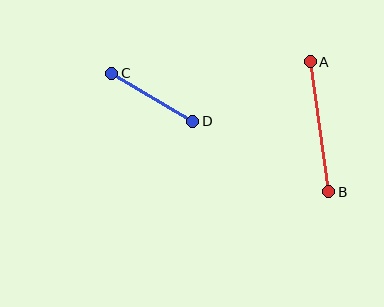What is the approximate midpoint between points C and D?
The midpoint is at approximately (152, 97) pixels.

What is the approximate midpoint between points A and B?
The midpoint is at approximately (319, 127) pixels.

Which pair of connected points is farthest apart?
Points A and B are farthest apart.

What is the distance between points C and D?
The distance is approximately 94 pixels.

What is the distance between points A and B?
The distance is approximately 131 pixels.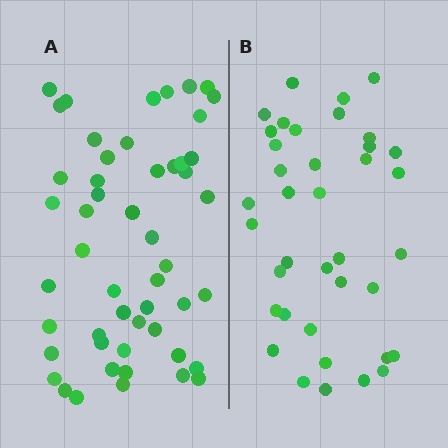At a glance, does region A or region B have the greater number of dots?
Region A (the left region) has more dots.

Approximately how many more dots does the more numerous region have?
Region A has approximately 15 more dots than region B.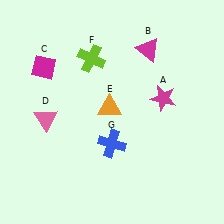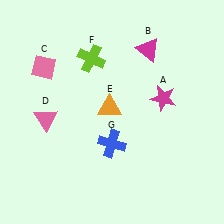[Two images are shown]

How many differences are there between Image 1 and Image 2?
There is 1 difference between the two images.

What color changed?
The diamond (C) changed from magenta in Image 1 to pink in Image 2.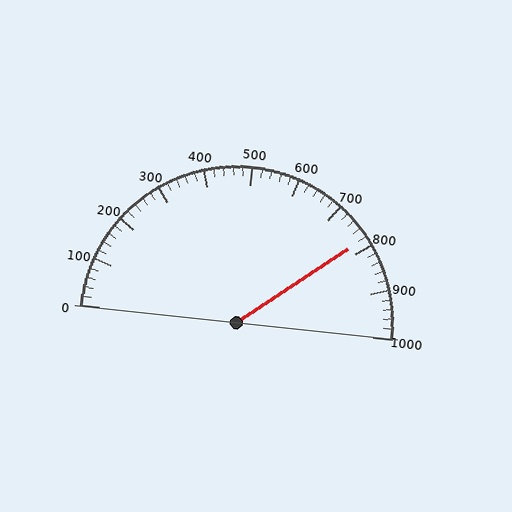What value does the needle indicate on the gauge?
The needle indicates approximately 780.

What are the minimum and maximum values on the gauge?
The gauge ranges from 0 to 1000.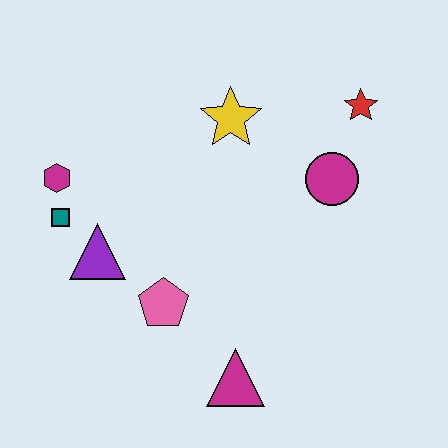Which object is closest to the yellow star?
The magenta circle is closest to the yellow star.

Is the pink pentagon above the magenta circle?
No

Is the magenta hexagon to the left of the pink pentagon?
Yes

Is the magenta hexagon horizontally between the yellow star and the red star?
No